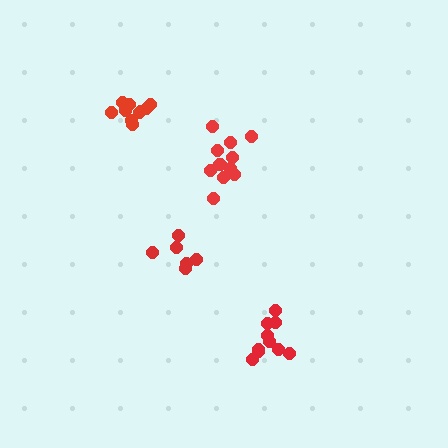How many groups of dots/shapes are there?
There are 4 groups.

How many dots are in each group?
Group 1: 10 dots, Group 2: 6 dots, Group 3: 11 dots, Group 4: 10 dots (37 total).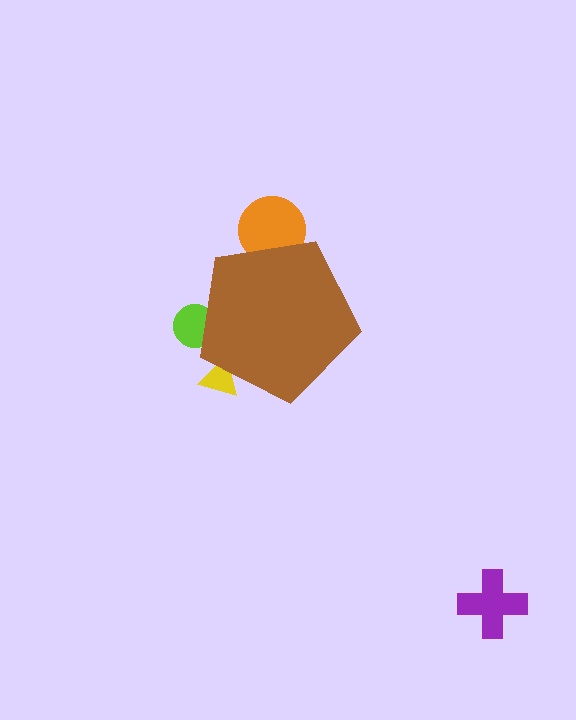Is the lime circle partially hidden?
Yes, the lime circle is partially hidden behind the brown pentagon.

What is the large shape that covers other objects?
A brown pentagon.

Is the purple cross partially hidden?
No, the purple cross is fully visible.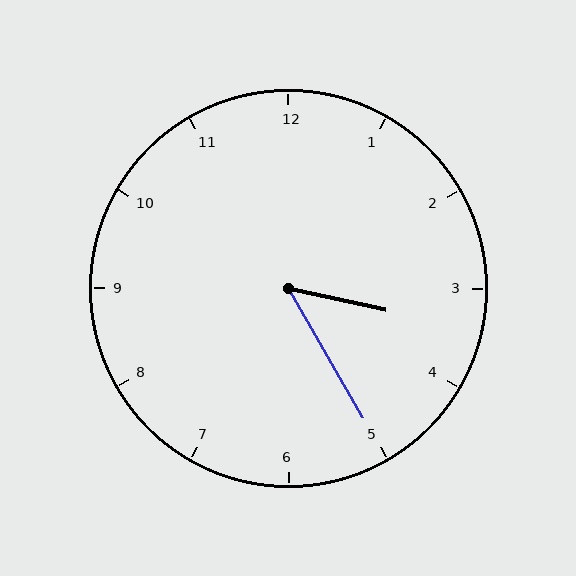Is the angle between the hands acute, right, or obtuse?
It is acute.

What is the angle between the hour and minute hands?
Approximately 48 degrees.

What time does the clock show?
3:25.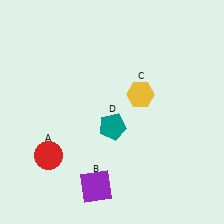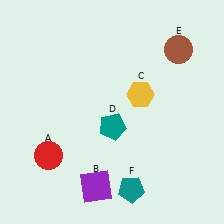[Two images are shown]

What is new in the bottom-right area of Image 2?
A teal pentagon (F) was added in the bottom-right area of Image 2.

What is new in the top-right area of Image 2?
A brown circle (E) was added in the top-right area of Image 2.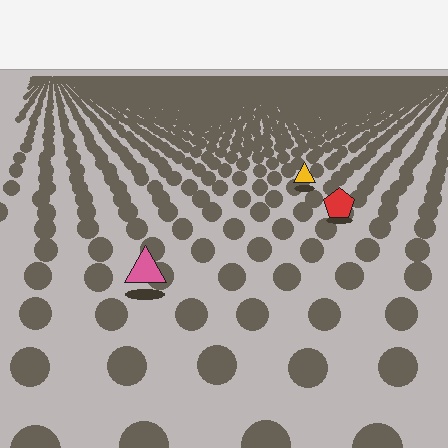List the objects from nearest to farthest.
From nearest to farthest: the pink triangle, the red pentagon, the yellow triangle.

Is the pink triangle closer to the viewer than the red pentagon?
Yes. The pink triangle is closer — you can tell from the texture gradient: the ground texture is coarser near it.